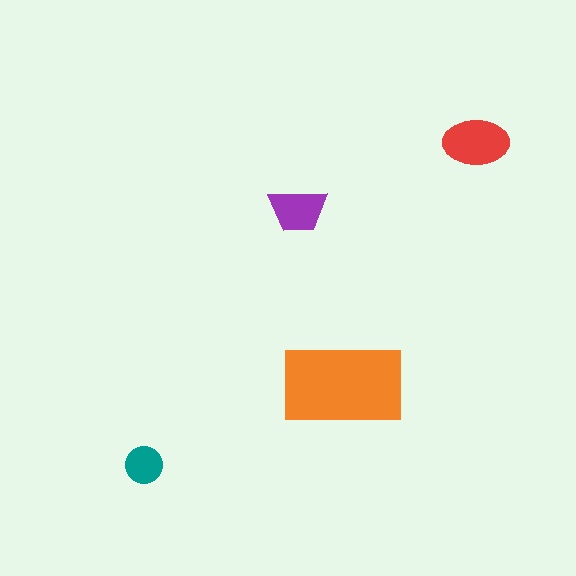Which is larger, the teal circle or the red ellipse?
The red ellipse.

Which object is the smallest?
The teal circle.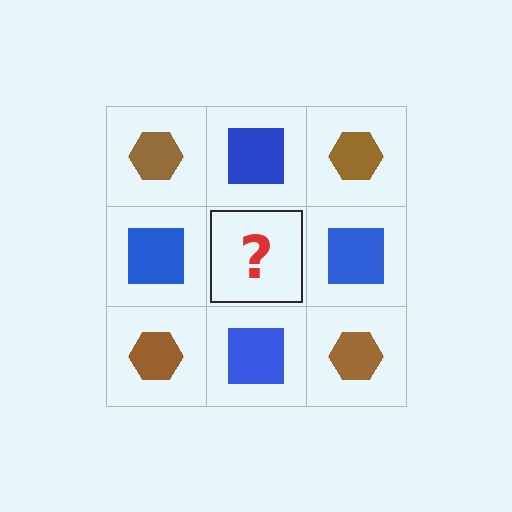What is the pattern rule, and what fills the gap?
The rule is that it alternates brown hexagon and blue square in a checkerboard pattern. The gap should be filled with a brown hexagon.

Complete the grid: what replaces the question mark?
The question mark should be replaced with a brown hexagon.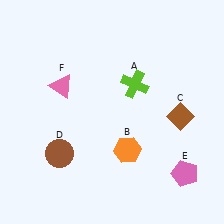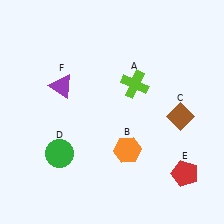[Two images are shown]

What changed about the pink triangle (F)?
In Image 1, F is pink. In Image 2, it changed to purple.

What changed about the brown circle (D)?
In Image 1, D is brown. In Image 2, it changed to green.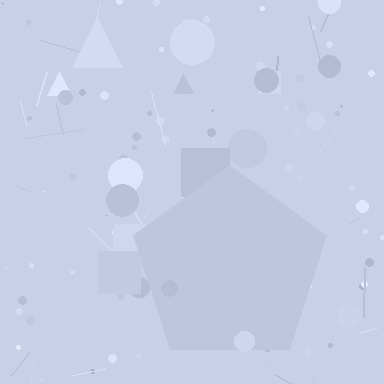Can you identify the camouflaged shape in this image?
The camouflaged shape is a pentagon.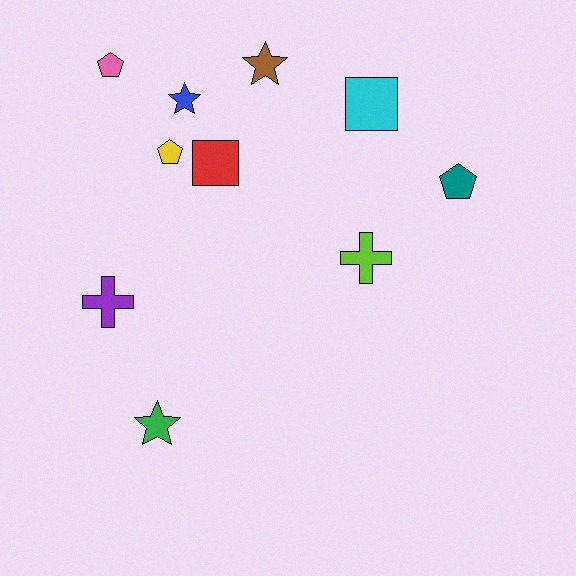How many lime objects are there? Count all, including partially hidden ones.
There is 1 lime object.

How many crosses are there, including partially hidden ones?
There are 2 crosses.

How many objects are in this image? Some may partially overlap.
There are 10 objects.